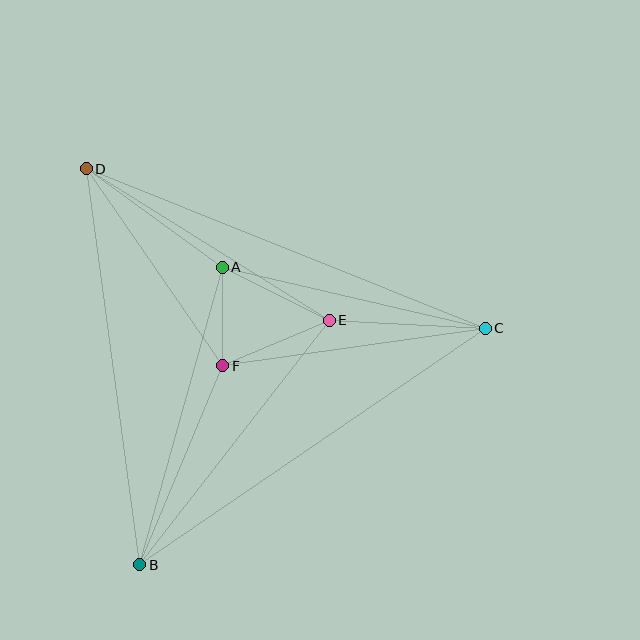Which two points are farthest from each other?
Points C and D are farthest from each other.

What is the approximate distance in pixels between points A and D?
The distance between A and D is approximately 168 pixels.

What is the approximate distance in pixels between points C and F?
The distance between C and F is approximately 265 pixels.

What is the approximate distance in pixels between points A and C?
The distance between A and C is approximately 270 pixels.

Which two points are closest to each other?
Points A and F are closest to each other.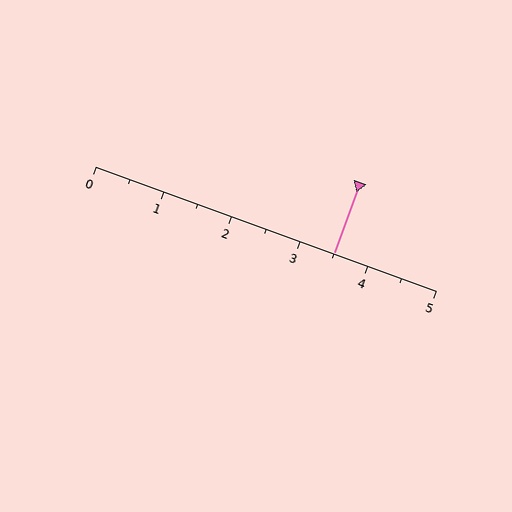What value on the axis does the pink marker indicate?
The marker indicates approximately 3.5.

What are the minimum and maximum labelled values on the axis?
The axis runs from 0 to 5.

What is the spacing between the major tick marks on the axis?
The major ticks are spaced 1 apart.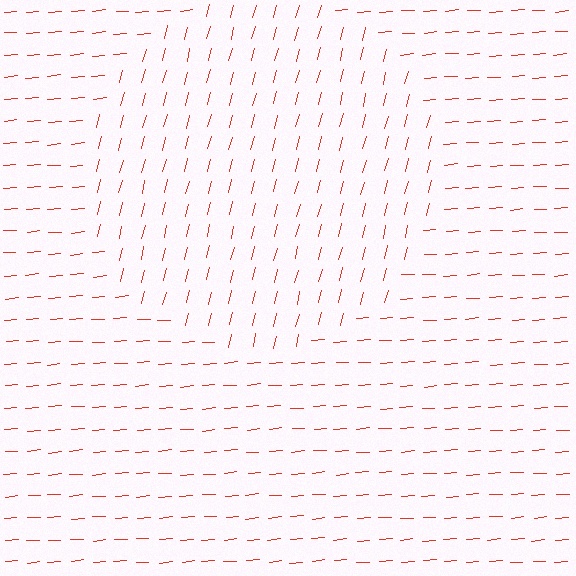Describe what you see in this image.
The image is filled with small red line segments. A circle region in the image has lines oriented differently from the surrounding lines, creating a visible texture boundary.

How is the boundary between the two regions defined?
The boundary is defined purely by a change in line orientation (approximately 71 degrees difference). All lines are the same color and thickness.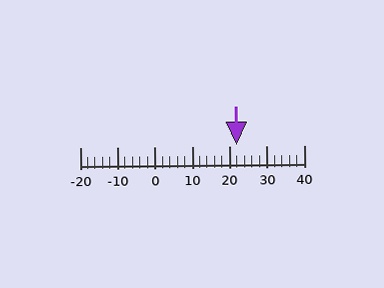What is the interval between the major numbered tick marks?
The major tick marks are spaced 10 units apart.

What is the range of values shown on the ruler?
The ruler shows values from -20 to 40.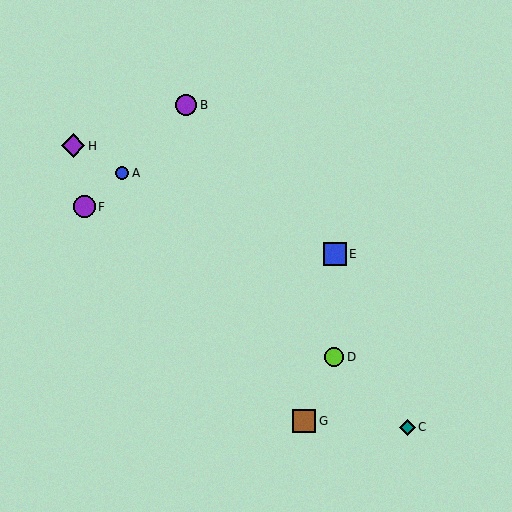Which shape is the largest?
The purple diamond (labeled H) is the largest.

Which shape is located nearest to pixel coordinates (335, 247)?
The blue square (labeled E) at (335, 254) is nearest to that location.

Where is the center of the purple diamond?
The center of the purple diamond is at (73, 146).